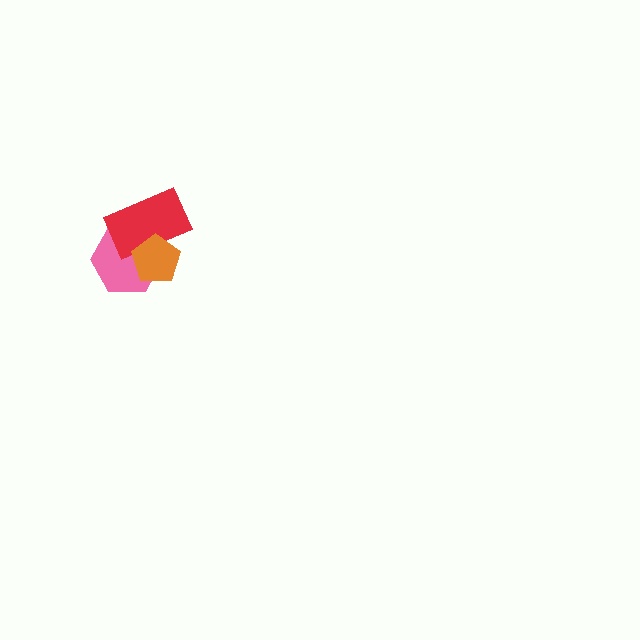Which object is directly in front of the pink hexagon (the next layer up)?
The red rectangle is directly in front of the pink hexagon.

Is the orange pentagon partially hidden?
No, no other shape covers it.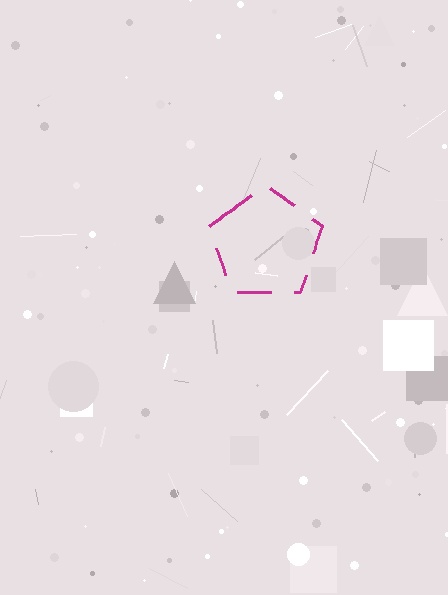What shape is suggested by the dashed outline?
The dashed outline suggests a pentagon.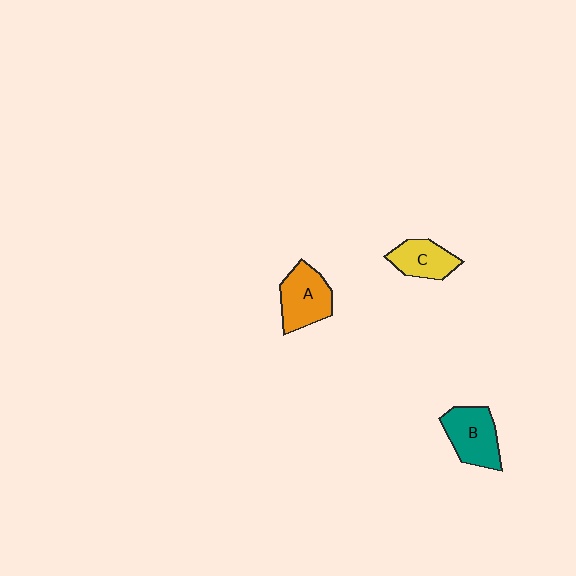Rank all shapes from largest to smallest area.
From largest to smallest: B (teal), A (orange), C (yellow).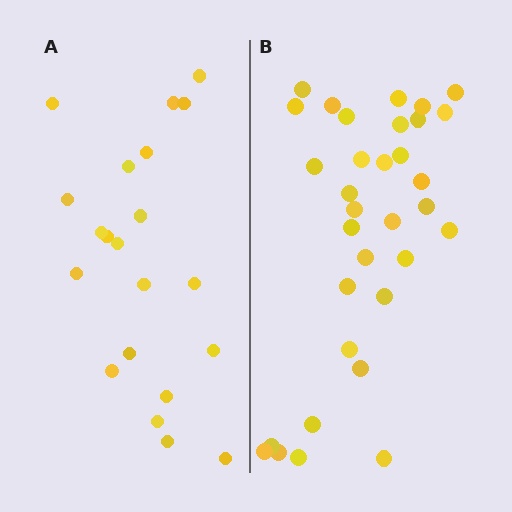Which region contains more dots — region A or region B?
Region B (the right region) has more dots.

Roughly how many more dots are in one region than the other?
Region B has roughly 12 or so more dots than region A.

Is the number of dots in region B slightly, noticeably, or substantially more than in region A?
Region B has substantially more. The ratio is roughly 1.6 to 1.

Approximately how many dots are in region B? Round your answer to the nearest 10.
About 30 dots. (The exact count is 33, which rounds to 30.)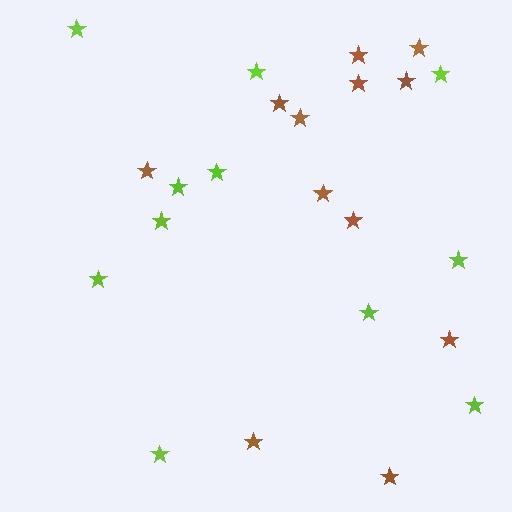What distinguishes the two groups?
There are 2 groups: one group of lime stars (11) and one group of brown stars (12).